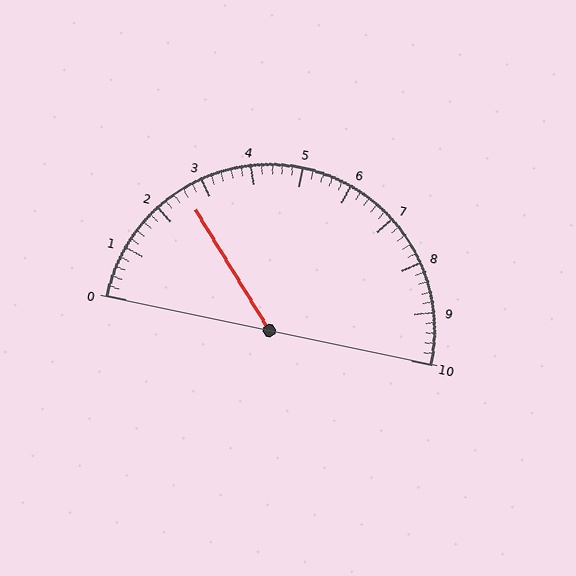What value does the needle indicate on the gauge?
The needle indicates approximately 2.6.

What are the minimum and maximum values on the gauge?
The gauge ranges from 0 to 10.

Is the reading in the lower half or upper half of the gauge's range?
The reading is in the lower half of the range (0 to 10).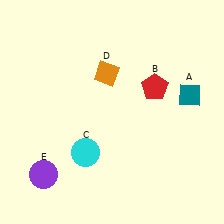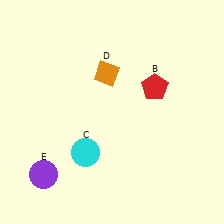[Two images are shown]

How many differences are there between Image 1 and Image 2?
There is 1 difference between the two images.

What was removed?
The teal diamond (A) was removed in Image 2.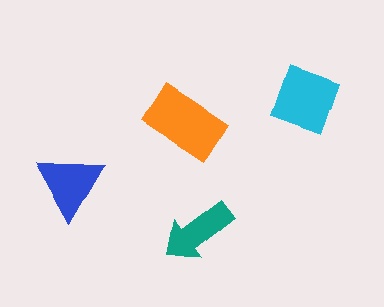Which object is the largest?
The orange rectangle.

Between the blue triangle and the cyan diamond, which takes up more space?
The cyan diamond.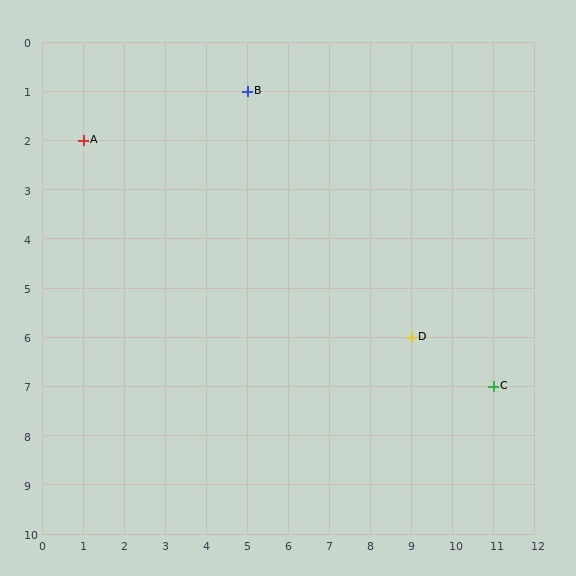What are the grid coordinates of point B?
Point B is at grid coordinates (5, 1).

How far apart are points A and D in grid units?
Points A and D are 8 columns and 4 rows apart (about 8.9 grid units diagonally).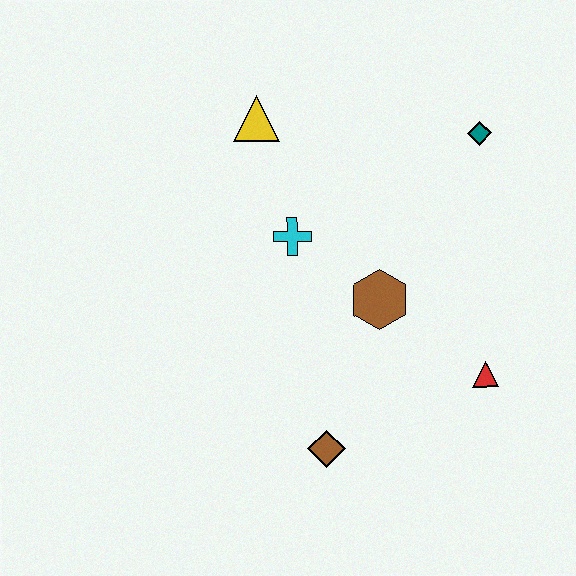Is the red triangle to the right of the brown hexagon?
Yes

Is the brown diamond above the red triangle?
No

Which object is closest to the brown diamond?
The brown hexagon is closest to the brown diamond.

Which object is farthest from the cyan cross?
The red triangle is farthest from the cyan cross.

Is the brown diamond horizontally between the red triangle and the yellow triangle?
Yes